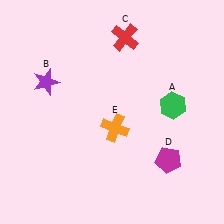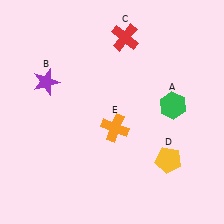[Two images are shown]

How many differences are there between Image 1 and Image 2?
There is 1 difference between the two images.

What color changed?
The pentagon (D) changed from magenta in Image 1 to yellow in Image 2.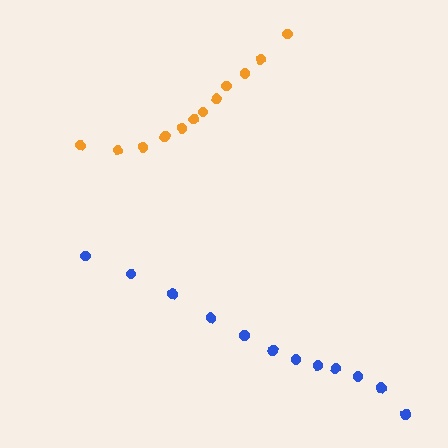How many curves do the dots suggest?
There are 2 distinct paths.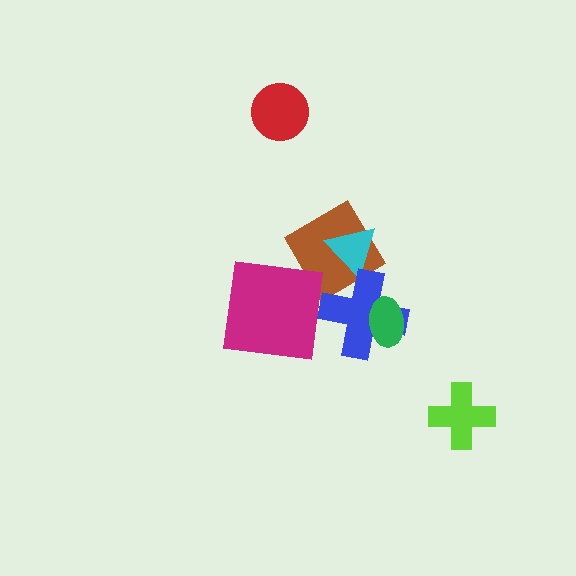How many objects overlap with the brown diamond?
2 objects overlap with the brown diamond.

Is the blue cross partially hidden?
Yes, it is partially covered by another shape.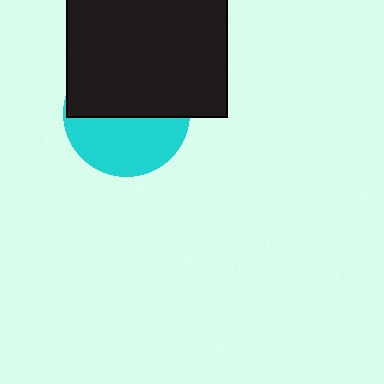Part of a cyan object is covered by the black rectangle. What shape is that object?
It is a circle.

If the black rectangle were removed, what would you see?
You would see the complete cyan circle.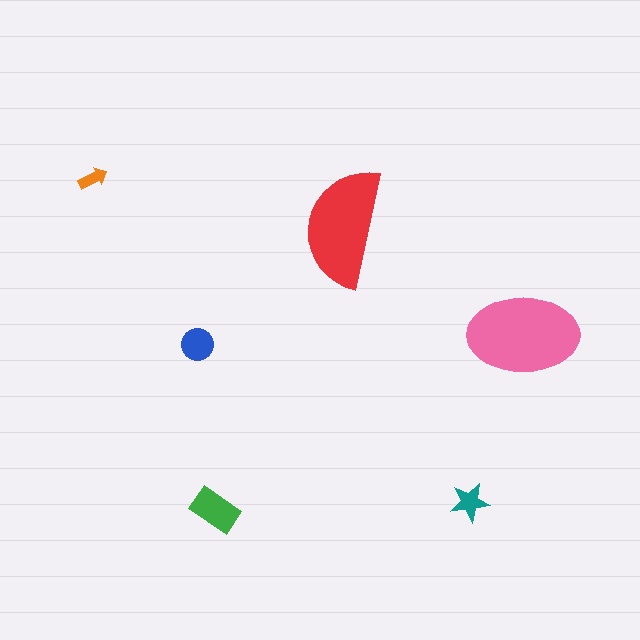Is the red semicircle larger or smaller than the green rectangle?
Larger.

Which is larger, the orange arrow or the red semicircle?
The red semicircle.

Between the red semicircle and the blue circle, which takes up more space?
The red semicircle.